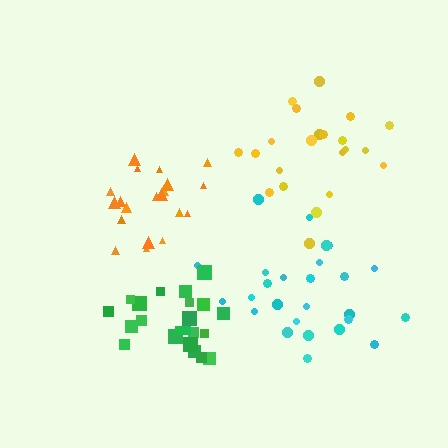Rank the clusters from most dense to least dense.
orange, green, yellow, cyan.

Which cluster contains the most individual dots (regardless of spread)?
Cyan (26).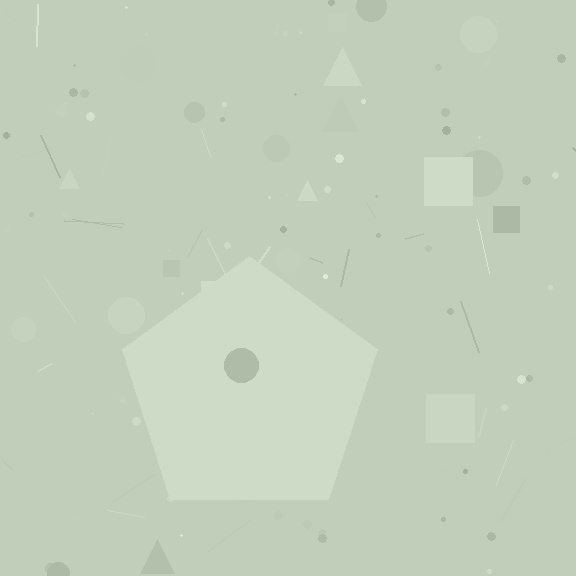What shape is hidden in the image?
A pentagon is hidden in the image.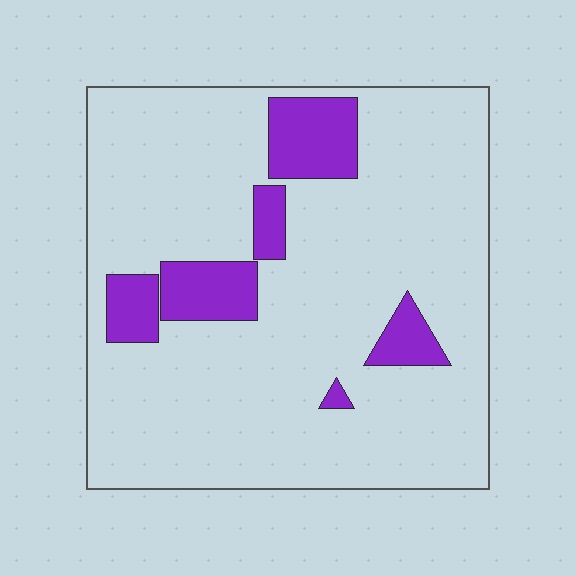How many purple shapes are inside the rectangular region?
6.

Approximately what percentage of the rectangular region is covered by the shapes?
Approximately 15%.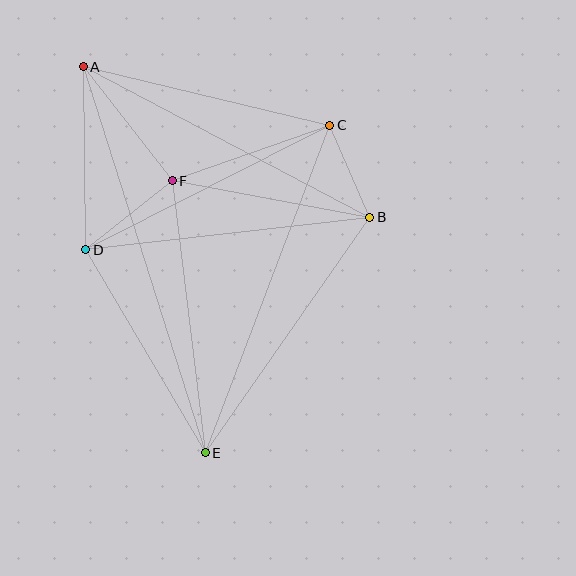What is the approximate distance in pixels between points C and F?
The distance between C and F is approximately 167 pixels.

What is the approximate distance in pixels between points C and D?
The distance between C and D is approximately 273 pixels.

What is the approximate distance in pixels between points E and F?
The distance between E and F is approximately 274 pixels.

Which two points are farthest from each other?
Points A and E are farthest from each other.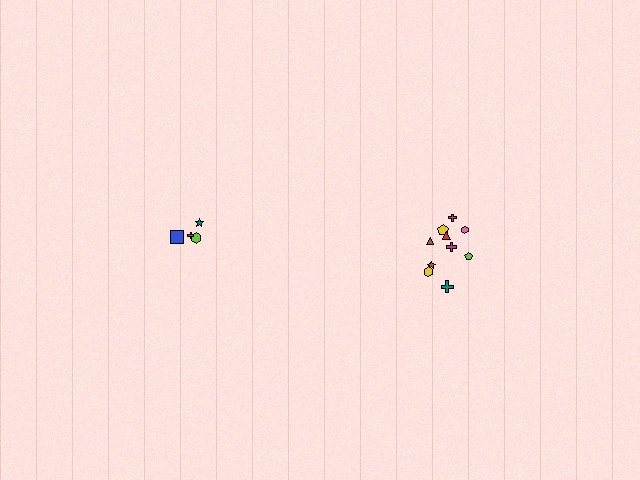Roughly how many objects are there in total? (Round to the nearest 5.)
Roughly 15 objects in total.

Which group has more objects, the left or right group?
The right group.